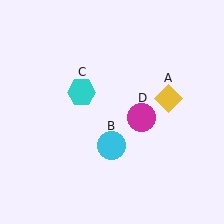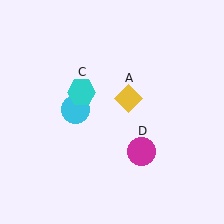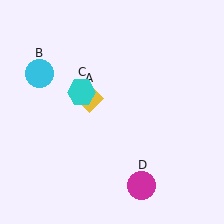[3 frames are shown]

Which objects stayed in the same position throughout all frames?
Cyan hexagon (object C) remained stationary.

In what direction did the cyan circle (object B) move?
The cyan circle (object B) moved up and to the left.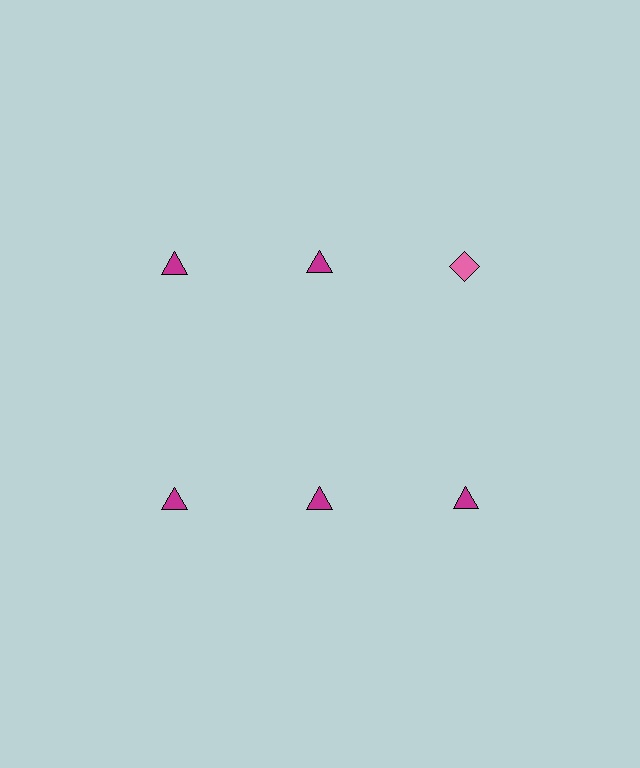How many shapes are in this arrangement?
There are 6 shapes arranged in a grid pattern.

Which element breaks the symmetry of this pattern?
The pink diamond in the top row, center column breaks the symmetry. All other shapes are magenta triangles.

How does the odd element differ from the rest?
It differs in both color (pink instead of magenta) and shape (diamond instead of triangle).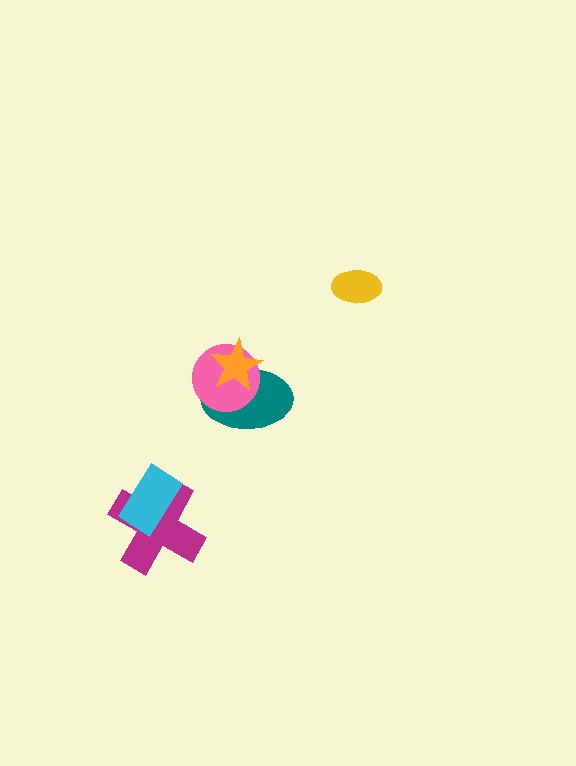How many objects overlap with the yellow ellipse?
0 objects overlap with the yellow ellipse.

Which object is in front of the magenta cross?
The cyan rectangle is in front of the magenta cross.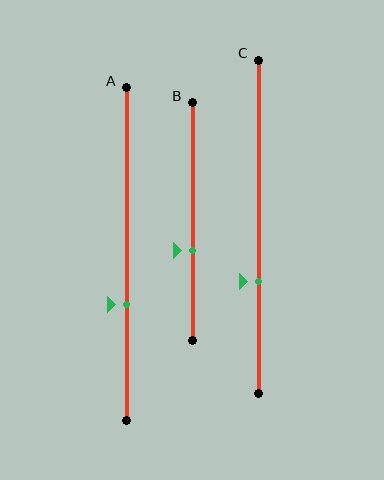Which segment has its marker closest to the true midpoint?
Segment B has its marker closest to the true midpoint.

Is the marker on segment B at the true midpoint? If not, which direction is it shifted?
No, the marker on segment B is shifted downward by about 12% of the segment length.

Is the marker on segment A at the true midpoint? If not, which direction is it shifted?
No, the marker on segment A is shifted downward by about 15% of the segment length.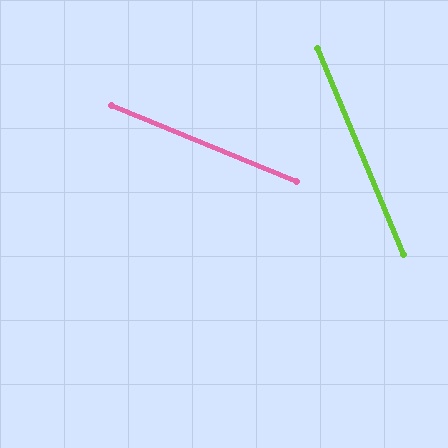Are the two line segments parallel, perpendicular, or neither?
Neither parallel nor perpendicular — they differ by about 45°.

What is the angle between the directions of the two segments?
Approximately 45 degrees.